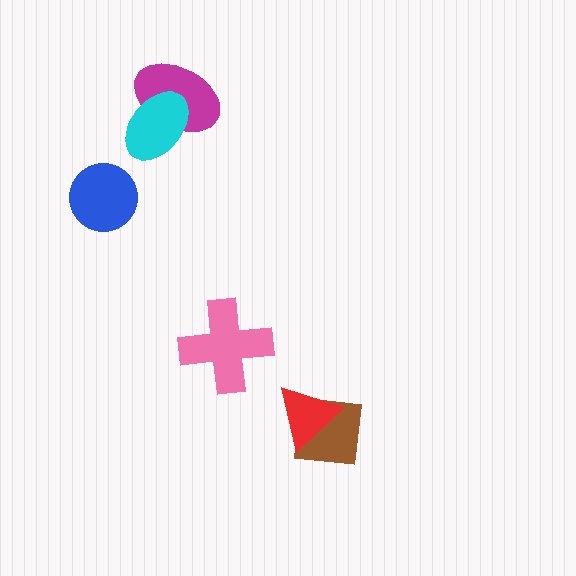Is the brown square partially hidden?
Yes, it is partially covered by another shape.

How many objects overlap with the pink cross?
0 objects overlap with the pink cross.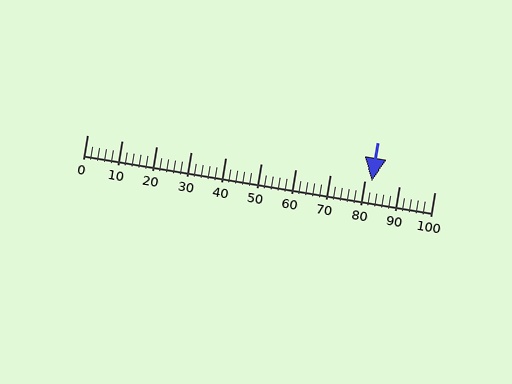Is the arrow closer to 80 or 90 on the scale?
The arrow is closer to 80.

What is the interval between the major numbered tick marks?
The major tick marks are spaced 10 units apart.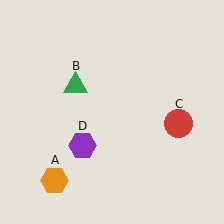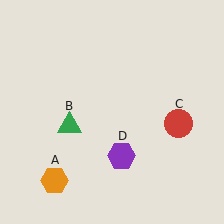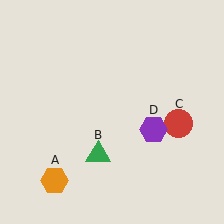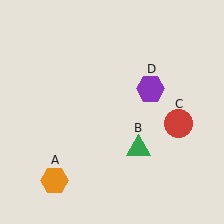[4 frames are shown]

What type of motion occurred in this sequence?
The green triangle (object B), purple hexagon (object D) rotated counterclockwise around the center of the scene.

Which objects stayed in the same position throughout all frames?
Orange hexagon (object A) and red circle (object C) remained stationary.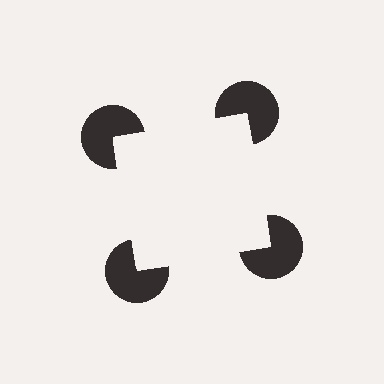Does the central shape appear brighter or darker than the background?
It typically appears slightly brighter than the background, even though no actual brightness change is drawn.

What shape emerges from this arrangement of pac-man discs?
An illusory square — its edges are inferred from the aligned wedge cuts in the pac-man discs, not physically drawn.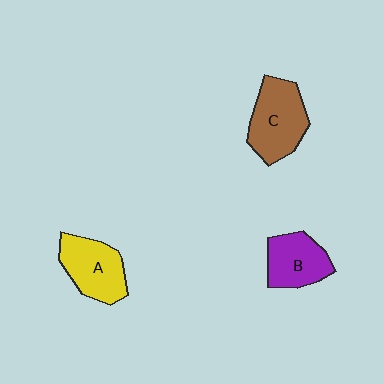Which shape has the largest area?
Shape C (brown).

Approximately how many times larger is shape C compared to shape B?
Approximately 1.3 times.